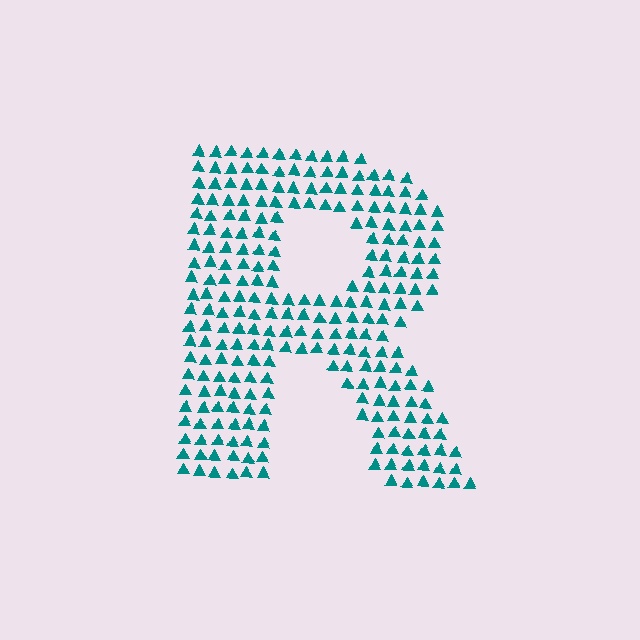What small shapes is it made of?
It is made of small triangles.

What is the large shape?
The large shape is the letter R.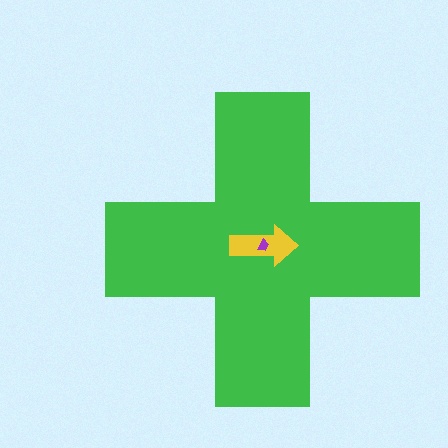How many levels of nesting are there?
3.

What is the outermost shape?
The green cross.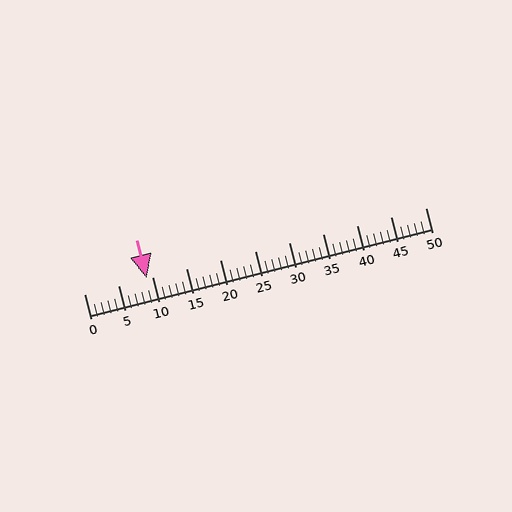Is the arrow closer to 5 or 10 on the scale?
The arrow is closer to 10.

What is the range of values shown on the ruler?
The ruler shows values from 0 to 50.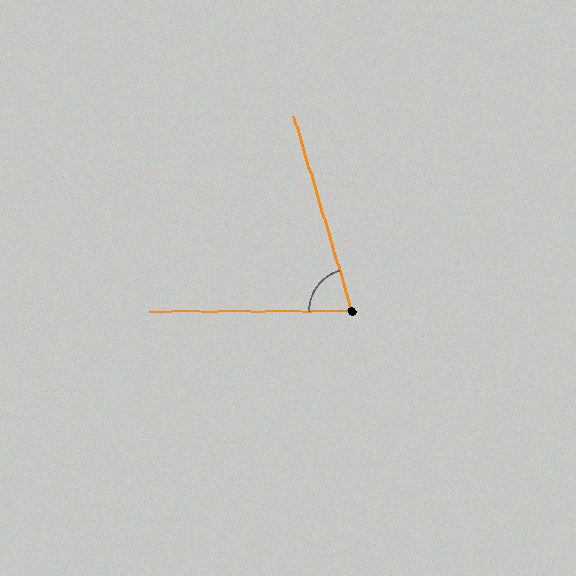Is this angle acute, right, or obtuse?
It is acute.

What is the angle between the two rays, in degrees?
Approximately 73 degrees.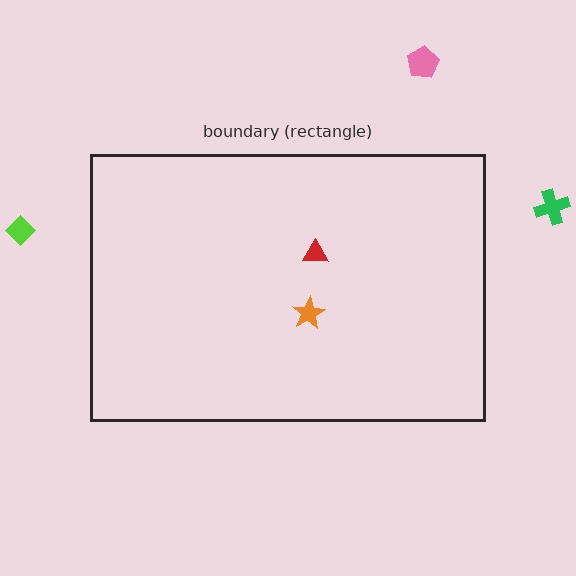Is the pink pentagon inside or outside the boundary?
Outside.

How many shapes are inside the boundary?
2 inside, 3 outside.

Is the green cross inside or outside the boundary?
Outside.